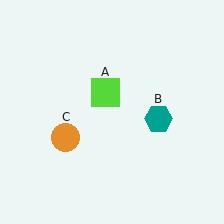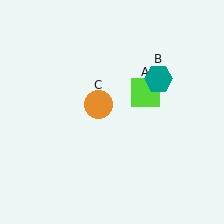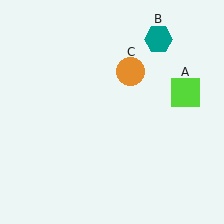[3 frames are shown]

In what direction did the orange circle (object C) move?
The orange circle (object C) moved up and to the right.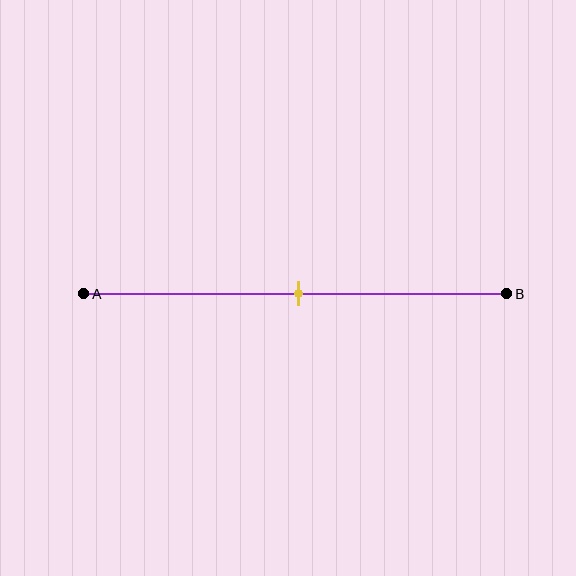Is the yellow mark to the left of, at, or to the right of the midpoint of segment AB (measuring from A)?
The yellow mark is approximately at the midpoint of segment AB.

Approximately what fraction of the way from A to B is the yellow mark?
The yellow mark is approximately 50% of the way from A to B.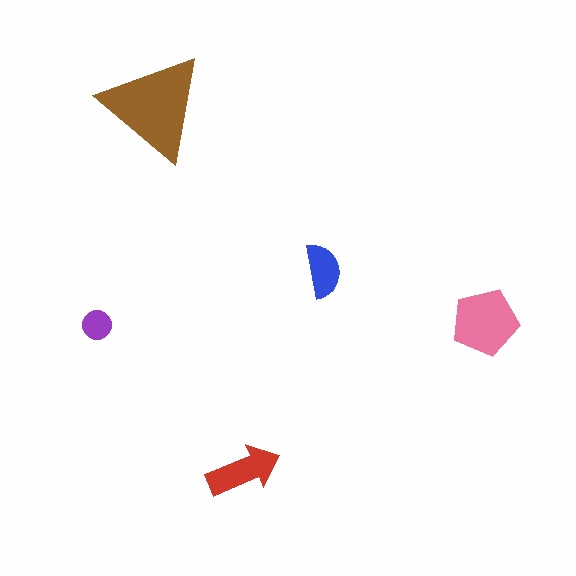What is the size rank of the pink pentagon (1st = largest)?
2nd.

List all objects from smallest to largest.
The purple circle, the blue semicircle, the red arrow, the pink pentagon, the brown triangle.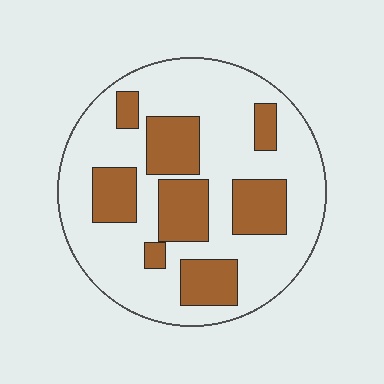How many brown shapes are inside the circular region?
8.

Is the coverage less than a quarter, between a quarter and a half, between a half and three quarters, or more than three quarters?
Between a quarter and a half.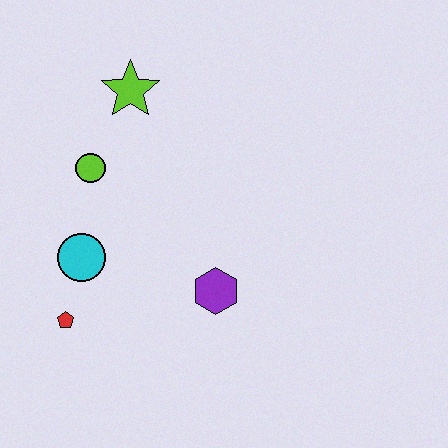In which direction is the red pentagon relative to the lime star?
The red pentagon is below the lime star.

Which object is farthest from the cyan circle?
The lime star is farthest from the cyan circle.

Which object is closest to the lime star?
The lime circle is closest to the lime star.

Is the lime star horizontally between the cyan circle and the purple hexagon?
Yes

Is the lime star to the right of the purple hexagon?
No